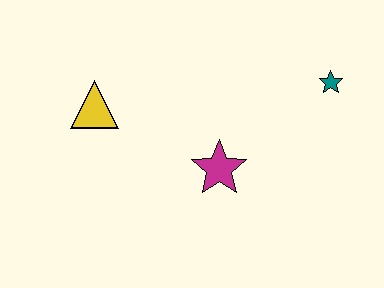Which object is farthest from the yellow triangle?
The teal star is farthest from the yellow triangle.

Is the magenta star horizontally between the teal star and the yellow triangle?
Yes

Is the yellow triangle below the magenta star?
No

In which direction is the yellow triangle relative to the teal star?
The yellow triangle is to the left of the teal star.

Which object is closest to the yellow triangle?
The magenta star is closest to the yellow triangle.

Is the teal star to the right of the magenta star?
Yes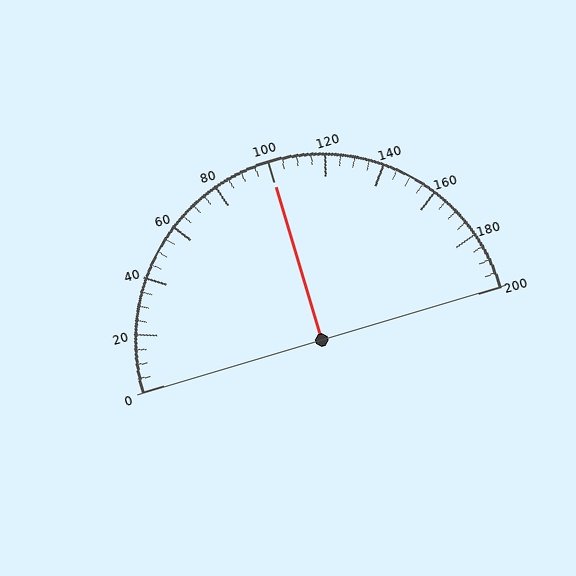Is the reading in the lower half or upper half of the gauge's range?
The reading is in the upper half of the range (0 to 200).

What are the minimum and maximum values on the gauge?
The gauge ranges from 0 to 200.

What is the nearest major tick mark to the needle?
The nearest major tick mark is 100.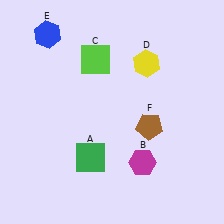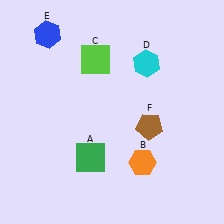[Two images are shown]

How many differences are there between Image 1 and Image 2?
There are 2 differences between the two images.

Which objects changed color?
B changed from magenta to orange. D changed from yellow to cyan.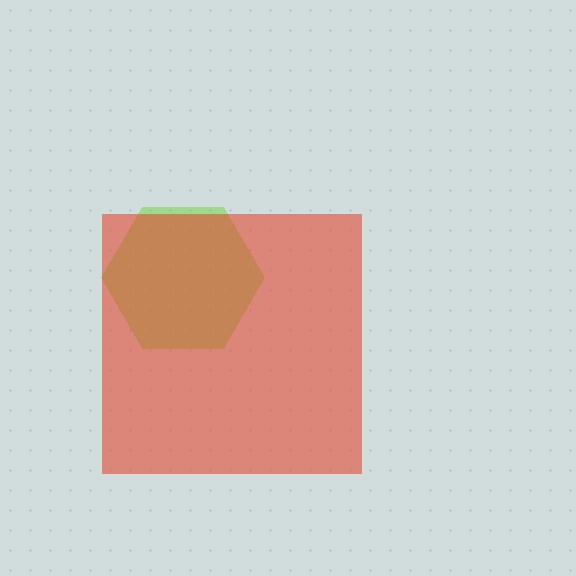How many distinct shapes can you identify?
There are 2 distinct shapes: a lime hexagon, a red square.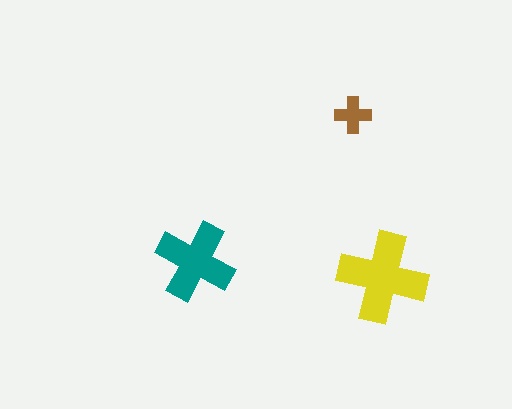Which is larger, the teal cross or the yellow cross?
The yellow one.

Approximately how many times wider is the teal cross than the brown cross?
About 2 times wider.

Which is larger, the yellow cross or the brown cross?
The yellow one.